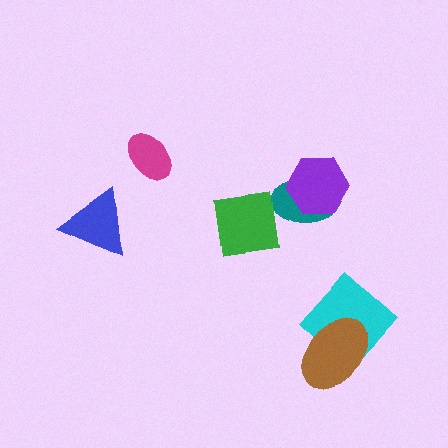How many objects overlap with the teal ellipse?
2 objects overlap with the teal ellipse.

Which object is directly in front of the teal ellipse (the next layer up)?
The purple hexagon is directly in front of the teal ellipse.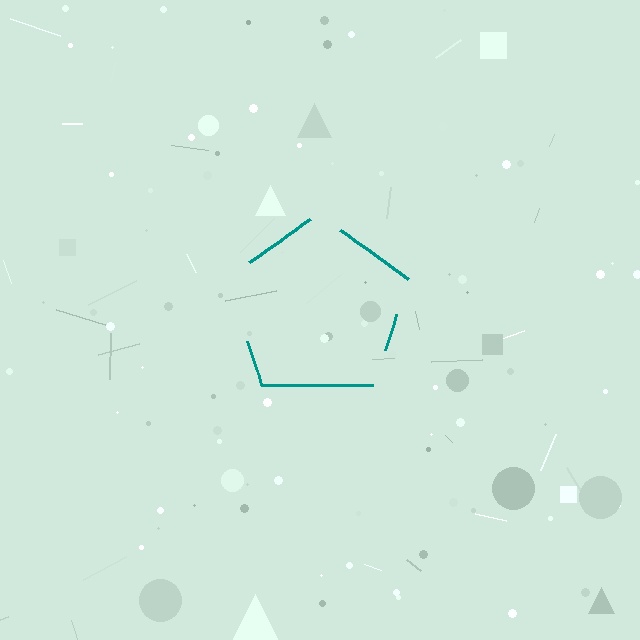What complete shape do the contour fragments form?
The contour fragments form a pentagon.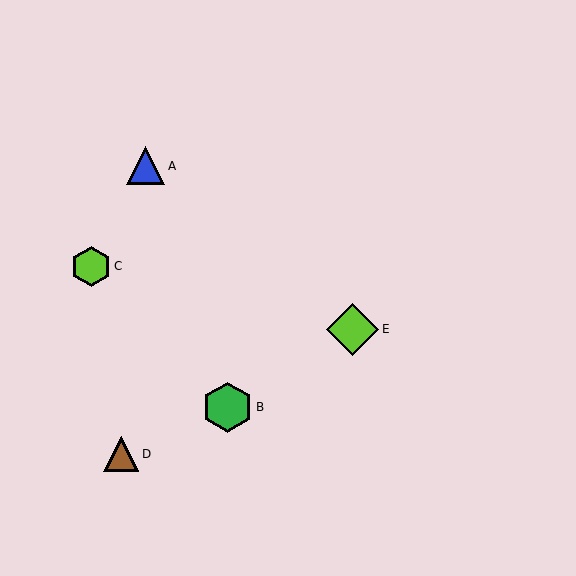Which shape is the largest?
The lime diamond (labeled E) is the largest.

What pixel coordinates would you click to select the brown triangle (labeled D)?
Click at (121, 454) to select the brown triangle D.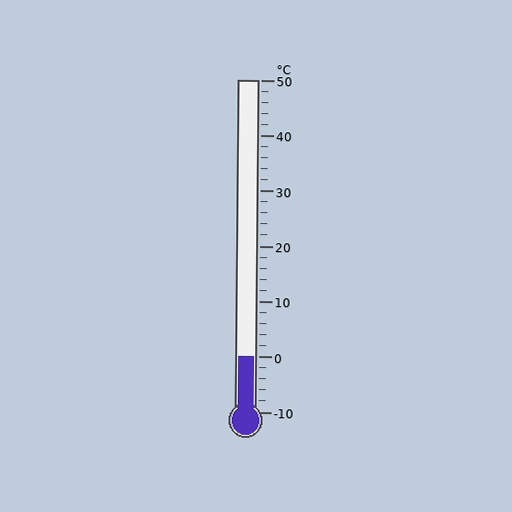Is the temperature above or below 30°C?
The temperature is below 30°C.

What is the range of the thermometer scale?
The thermometer scale ranges from -10°C to 50°C.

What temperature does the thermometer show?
The thermometer shows approximately 0°C.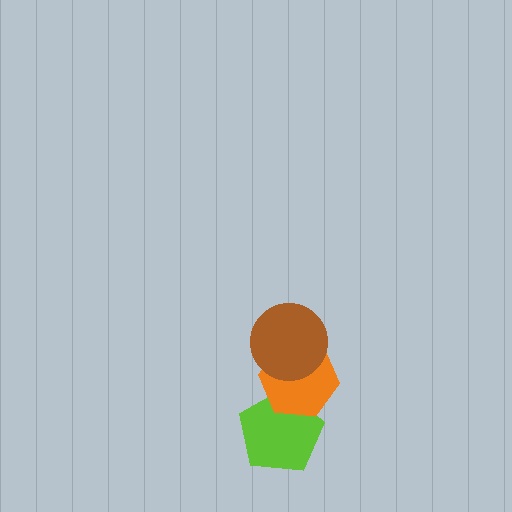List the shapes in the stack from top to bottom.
From top to bottom: the brown circle, the orange hexagon, the lime pentagon.